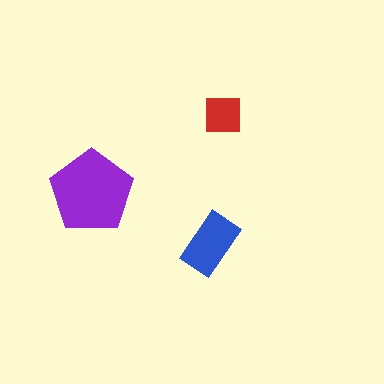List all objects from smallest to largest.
The red square, the blue rectangle, the purple pentagon.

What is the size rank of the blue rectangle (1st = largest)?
2nd.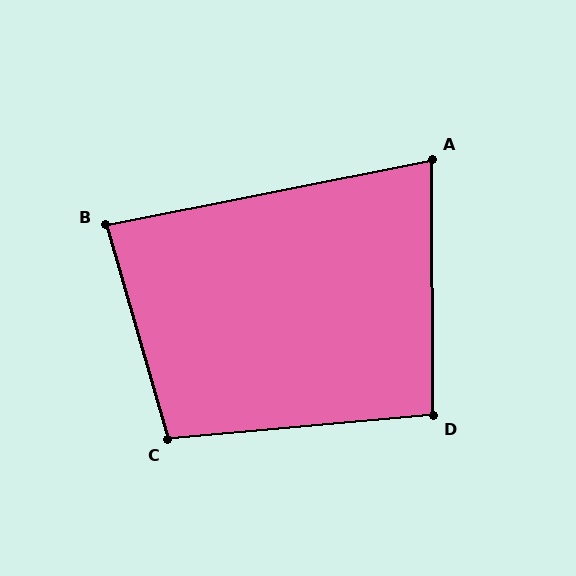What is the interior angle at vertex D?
Approximately 95 degrees (approximately right).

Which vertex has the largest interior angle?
C, at approximately 101 degrees.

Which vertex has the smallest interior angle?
A, at approximately 79 degrees.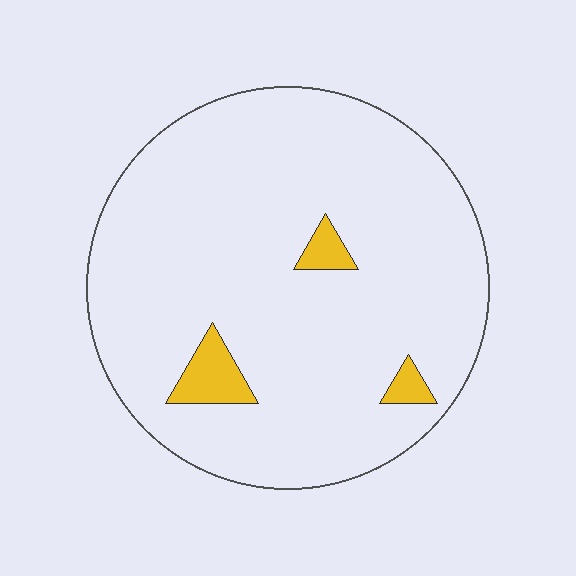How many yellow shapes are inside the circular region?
3.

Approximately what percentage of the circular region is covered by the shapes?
Approximately 5%.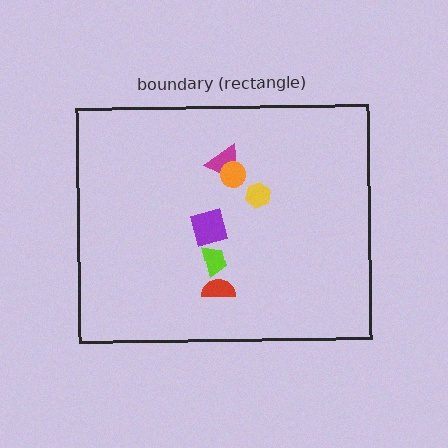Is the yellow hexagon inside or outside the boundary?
Inside.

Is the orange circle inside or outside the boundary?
Inside.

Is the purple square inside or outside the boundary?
Inside.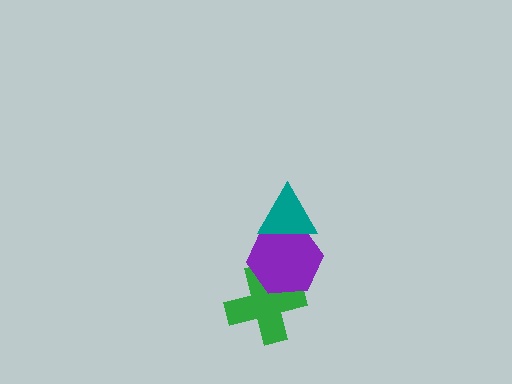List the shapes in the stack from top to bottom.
From top to bottom: the teal triangle, the purple hexagon, the green cross.